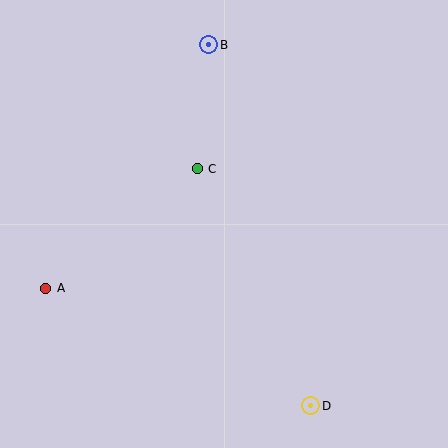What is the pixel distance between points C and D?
The distance between C and D is 263 pixels.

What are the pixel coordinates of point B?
Point B is at (209, 45).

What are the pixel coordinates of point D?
Point D is at (311, 406).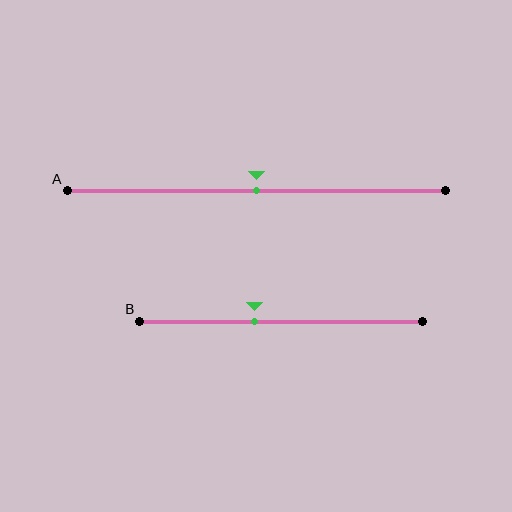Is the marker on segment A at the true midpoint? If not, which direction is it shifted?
Yes, the marker on segment A is at the true midpoint.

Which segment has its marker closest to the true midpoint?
Segment A has its marker closest to the true midpoint.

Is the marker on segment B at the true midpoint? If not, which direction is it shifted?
No, the marker on segment B is shifted to the left by about 10% of the segment length.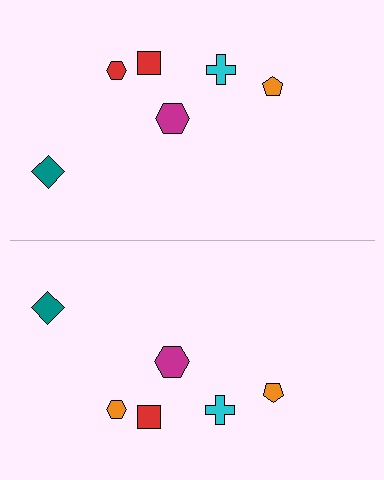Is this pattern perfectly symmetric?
No, the pattern is not perfectly symmetric. The orange hexagon on the bottom side breaks the symmetry — its mirror counterpart is red.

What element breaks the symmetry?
The orange hexagon on the bottom side breaks the symmetry — its mirror counterpart is red.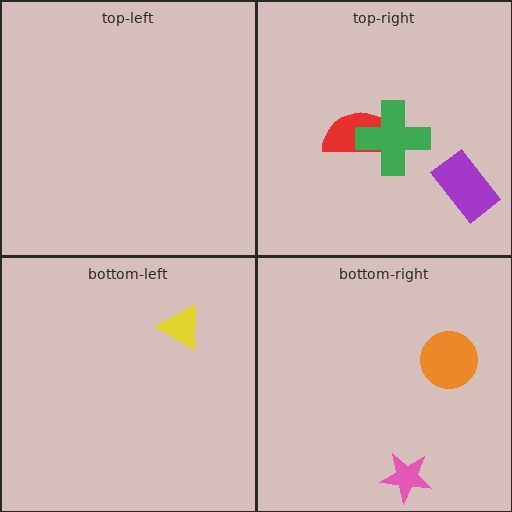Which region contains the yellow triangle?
The bottom-left region.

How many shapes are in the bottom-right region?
2.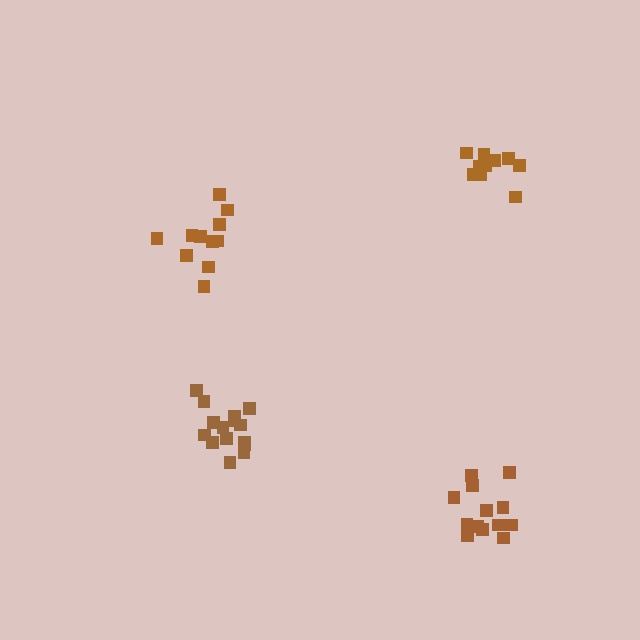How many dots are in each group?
Group 1: 15 dots, Group 2: 13 dots, Group 3: 11 dots, Group 4: 11 dots (50 total).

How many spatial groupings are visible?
There are 4 spatial groupings.